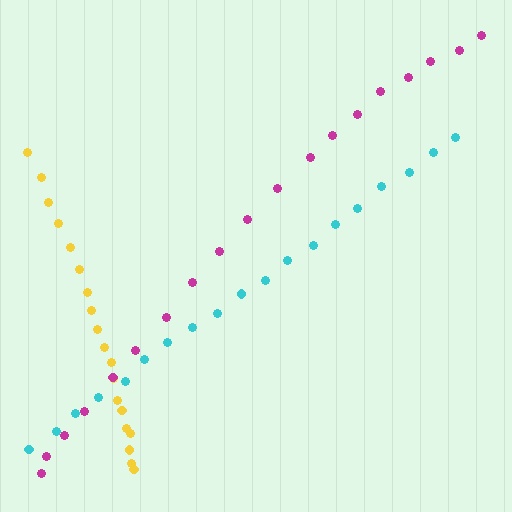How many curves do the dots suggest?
There are 3 distinct paths.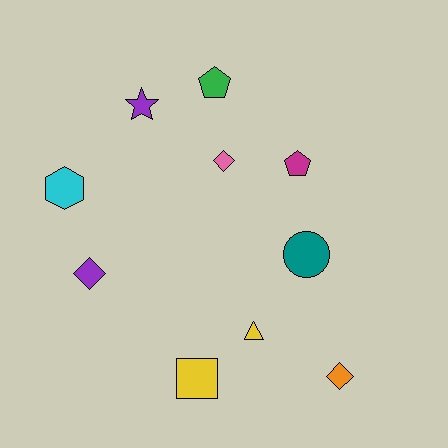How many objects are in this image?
There are 10 objects.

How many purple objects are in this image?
There are 2 purple objects.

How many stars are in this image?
There is 1 star.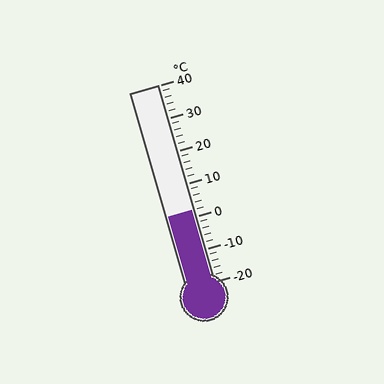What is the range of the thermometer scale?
The thermometer scale ranges from -20°C to 40°C.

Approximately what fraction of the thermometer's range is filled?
The thermometer is filled to approximately 35% of its range.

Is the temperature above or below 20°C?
The temperature is below 20°C.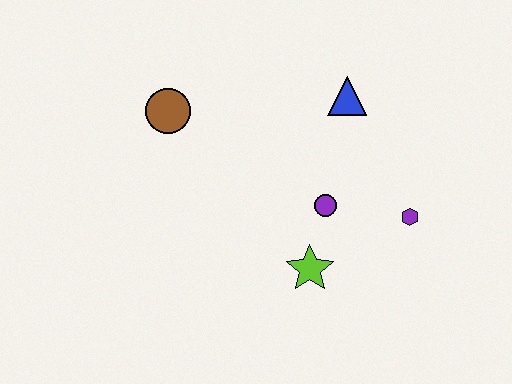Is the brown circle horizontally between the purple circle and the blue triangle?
No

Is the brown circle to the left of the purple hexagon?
Yes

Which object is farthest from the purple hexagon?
The brown circle is farthest from the purple hexagon.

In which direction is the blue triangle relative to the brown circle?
The blue triangle is to the right of the brown circle.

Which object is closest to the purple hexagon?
The purple circle is closest to the purple hexagon.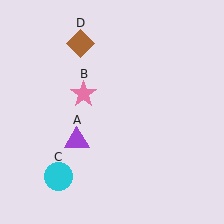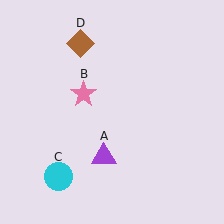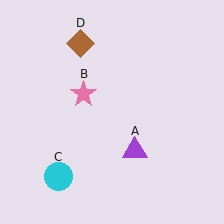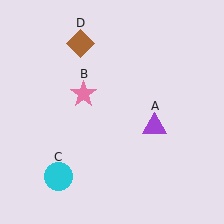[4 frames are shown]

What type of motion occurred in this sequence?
The purple triangle (object A) rotated counterclockwise around the center of the scene.